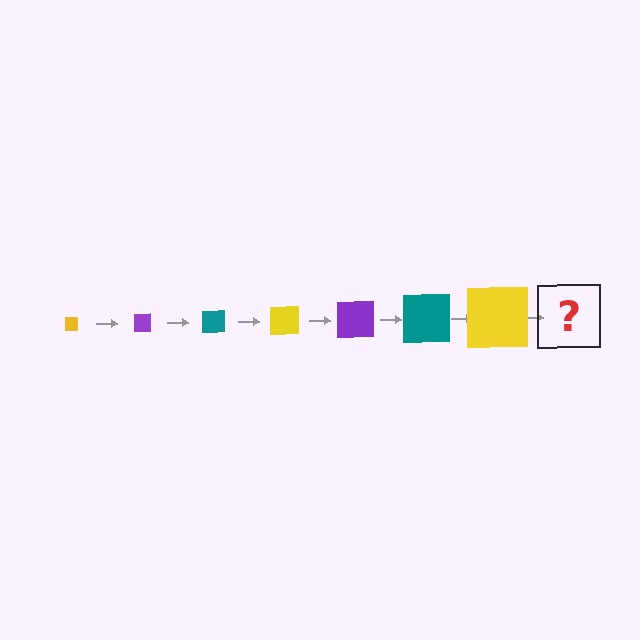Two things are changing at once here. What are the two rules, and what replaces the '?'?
The two rules are that the square grows larger each step and the color cycles through yellow, purple, and teal. The '?' should be a purple square, larger than the previous one.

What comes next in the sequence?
The next element should be a purple square, larger than the previous one.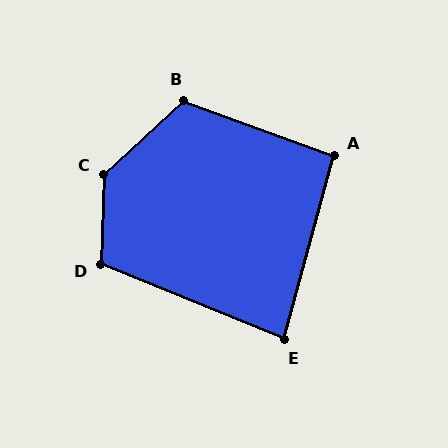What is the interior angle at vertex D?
Approximately 110 degrees (obtuse).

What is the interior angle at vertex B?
Approximately 117 degrees (obtuse).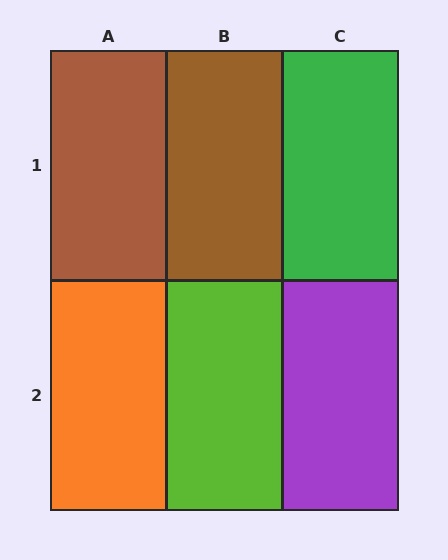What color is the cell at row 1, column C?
Green.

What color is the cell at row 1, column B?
Brown.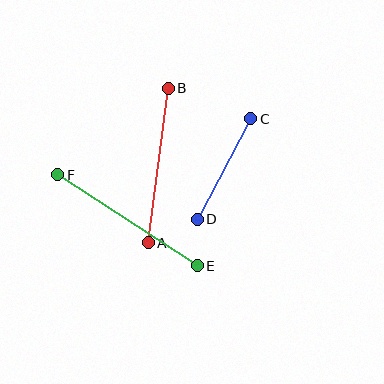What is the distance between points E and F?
The distance is approximately 166 pixels.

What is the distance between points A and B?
The distance is approximately 155 pixels.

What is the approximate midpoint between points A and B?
The midpoint is at approximately (158, 165) pixels.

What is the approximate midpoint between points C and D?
The midpoint is at approximately (224, 169) pixels.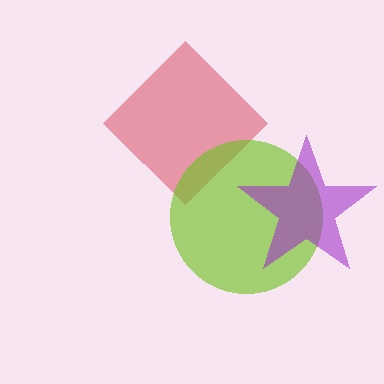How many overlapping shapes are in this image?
There are 3 overlapping shapes in the image.